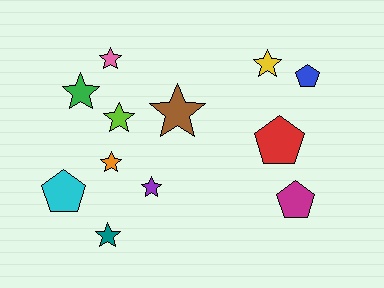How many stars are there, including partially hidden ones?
There are 8 stars.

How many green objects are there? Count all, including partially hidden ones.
There is 1 green object.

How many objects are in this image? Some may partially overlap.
There are 12 objects.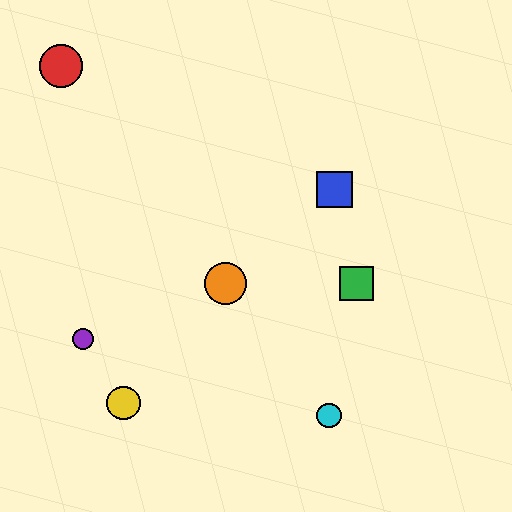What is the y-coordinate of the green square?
The green square is at y≈283.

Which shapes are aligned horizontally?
The green square, the orange circle are aligned horizontally.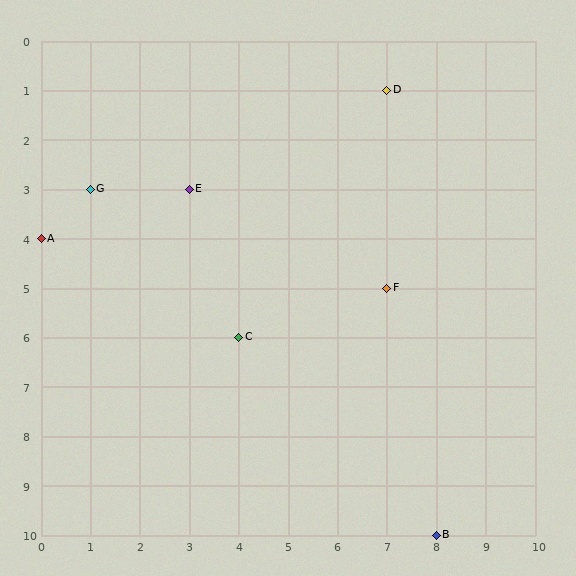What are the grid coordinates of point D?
Point D is at grid coordinates (7, 1).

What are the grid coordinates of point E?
Point E is at grid coordinates (3, 3).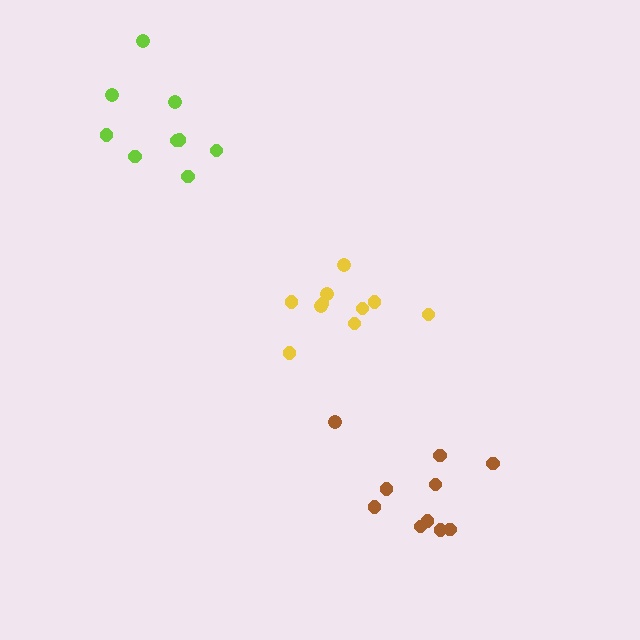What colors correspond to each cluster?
The clusters are colored: yellow, lime, brown.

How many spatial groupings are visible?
There are 3 spatial groupings.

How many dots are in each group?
Group 1: 10 dots, Group 2: 9 dots, Group 3: 10 dots (29 total).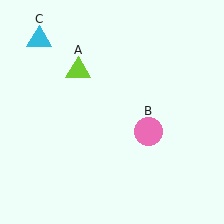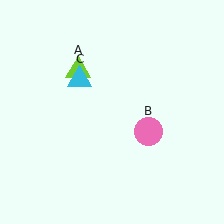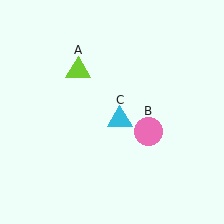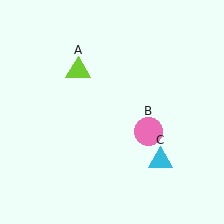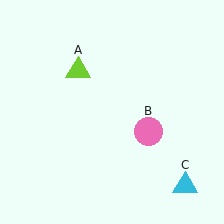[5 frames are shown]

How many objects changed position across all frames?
1 object changed position: cyan triangle (object C).